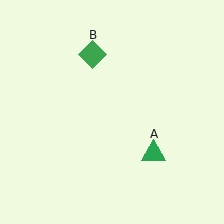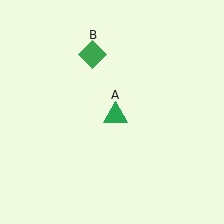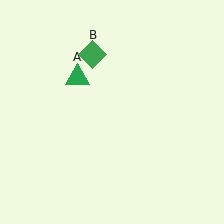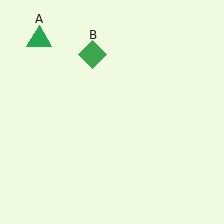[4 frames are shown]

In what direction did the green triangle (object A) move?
The green triangle (object A) moved up and to the left.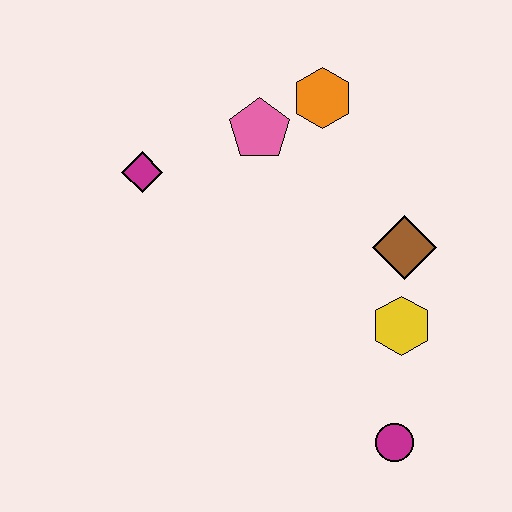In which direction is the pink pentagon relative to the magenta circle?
The pink pentagon is above the magenta circle.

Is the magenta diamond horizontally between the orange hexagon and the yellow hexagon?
No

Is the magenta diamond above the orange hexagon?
No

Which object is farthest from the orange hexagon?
The magenta circle is farthest from the orange hexagon.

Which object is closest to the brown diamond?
The yellow hexagon is closest to the brown diamond.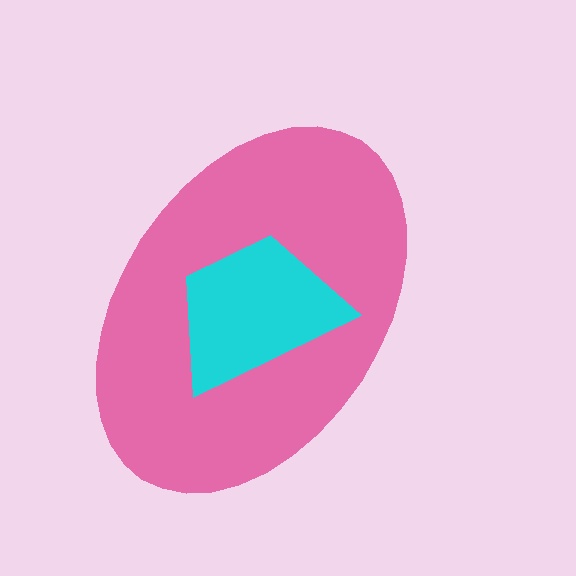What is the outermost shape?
The pink ellipse.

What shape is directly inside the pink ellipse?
The cyan trapezoid.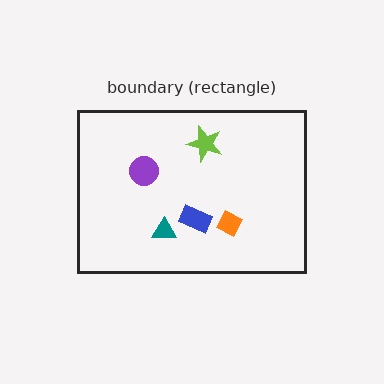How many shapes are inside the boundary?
5 inside, 0 outside.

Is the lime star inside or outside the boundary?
Inside.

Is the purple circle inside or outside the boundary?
Inside.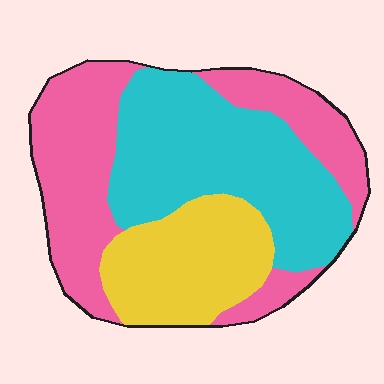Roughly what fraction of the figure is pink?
Pink takes up about three eighths (3/8) of the figure.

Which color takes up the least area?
Yellow, at roughly 25%.